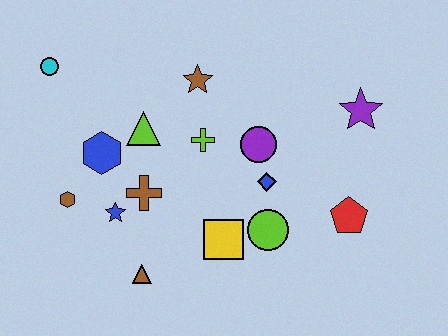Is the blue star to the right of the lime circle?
No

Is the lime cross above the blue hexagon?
Yes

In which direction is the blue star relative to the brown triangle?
The blue star is above the brown triangle.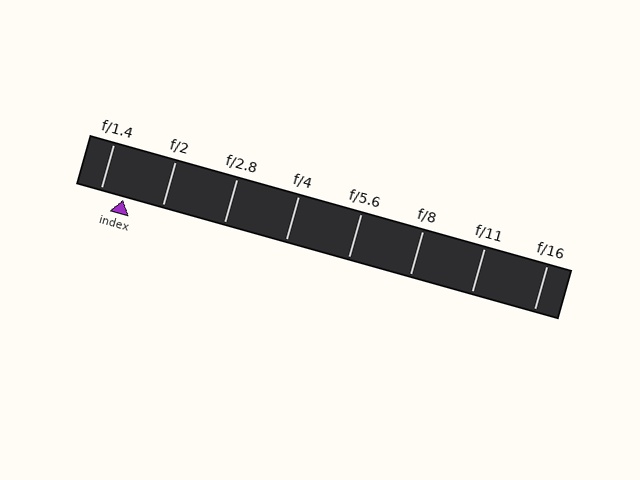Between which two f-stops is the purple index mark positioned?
The index mark is between f/1.4 and f/2.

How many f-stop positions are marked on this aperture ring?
There are 8 f-stop positions marked.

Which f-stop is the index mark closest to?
The index mark is closest to f/1.4.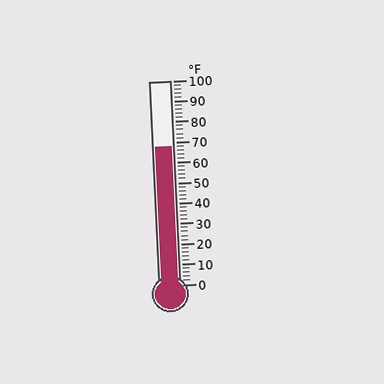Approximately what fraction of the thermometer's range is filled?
The thermometer is filled to approximately 70% of its range.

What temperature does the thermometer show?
The thermometer shows approximately 68°F.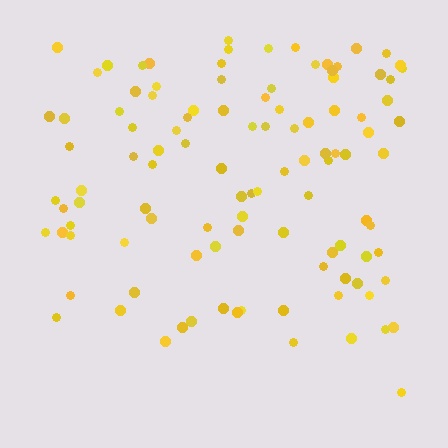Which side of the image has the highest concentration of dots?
The top.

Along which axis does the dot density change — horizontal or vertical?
Vertical.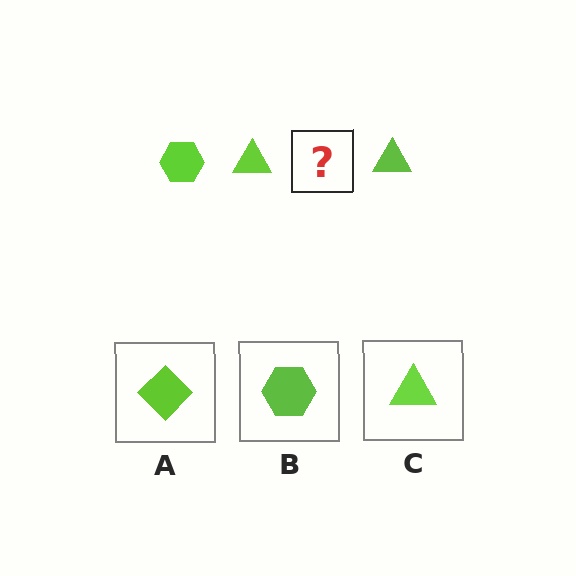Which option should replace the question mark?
Option B.